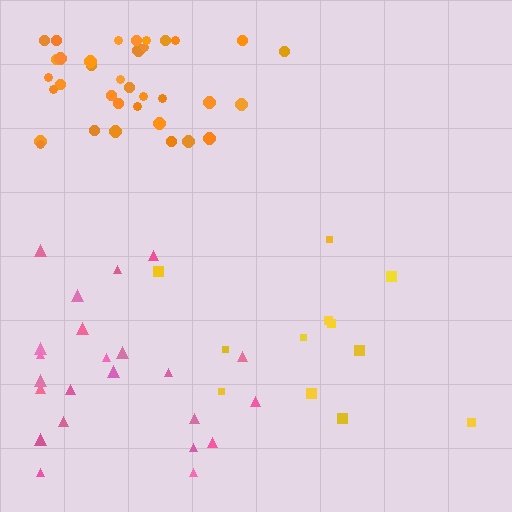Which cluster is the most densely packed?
Orange.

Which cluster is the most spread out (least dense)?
Yellow.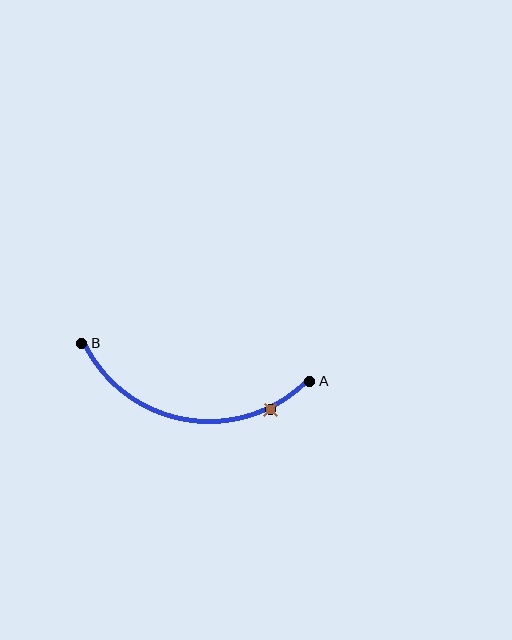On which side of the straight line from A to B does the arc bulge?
The arc bulges below the straight line connecting A and B.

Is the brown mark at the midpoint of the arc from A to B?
No. The brown mark lies on the arc but is closer to endpoint A. The arc midpoint would be at the point on the curve equidistant along the arc from both A and B.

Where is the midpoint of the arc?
The arc midpoint is the point on the curve farthest from the straight line joining A and B. It sits below that line.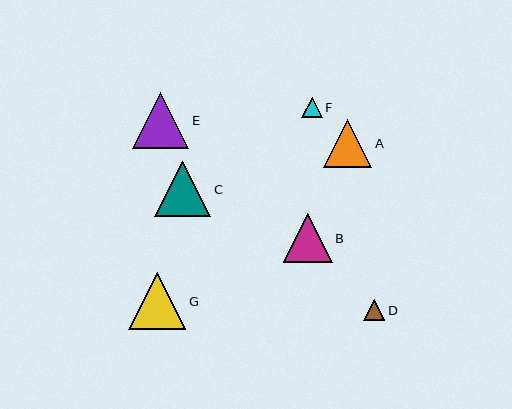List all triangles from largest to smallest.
From largest to smallest: G, E, C, B, A, D, F.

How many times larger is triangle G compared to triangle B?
Triangle G is approximately 1.2 times the size of triangle B.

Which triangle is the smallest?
Triangle F is the smallest with a size of approximately 20 pixels.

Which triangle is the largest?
Triangle G is the largest with a size of approximately 57 pixels.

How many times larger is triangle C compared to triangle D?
Triangle C is approximately 2.7 times the size of triangle D.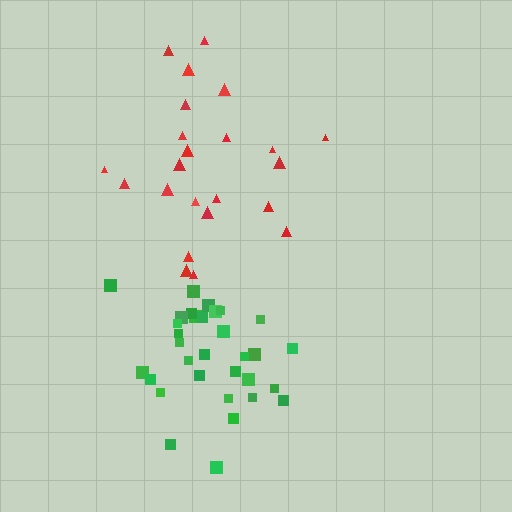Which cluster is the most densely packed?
Green.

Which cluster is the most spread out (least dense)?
Red.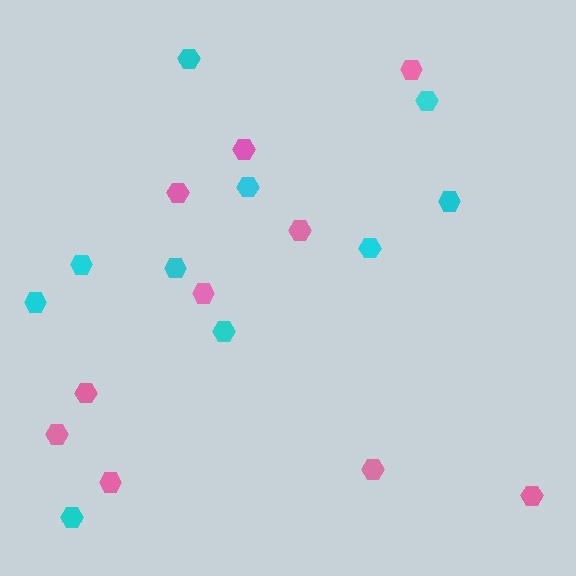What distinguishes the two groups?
There are 2 groups: one group of cyan hexagons (10) and one group of pink hexagons (10).